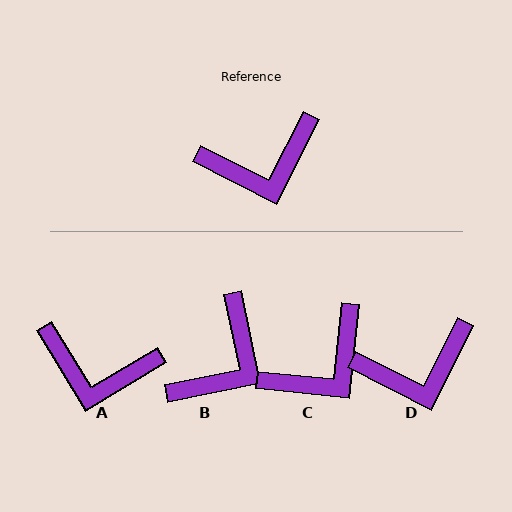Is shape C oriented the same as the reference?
No, it is off by about 21 degrees.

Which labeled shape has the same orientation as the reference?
D.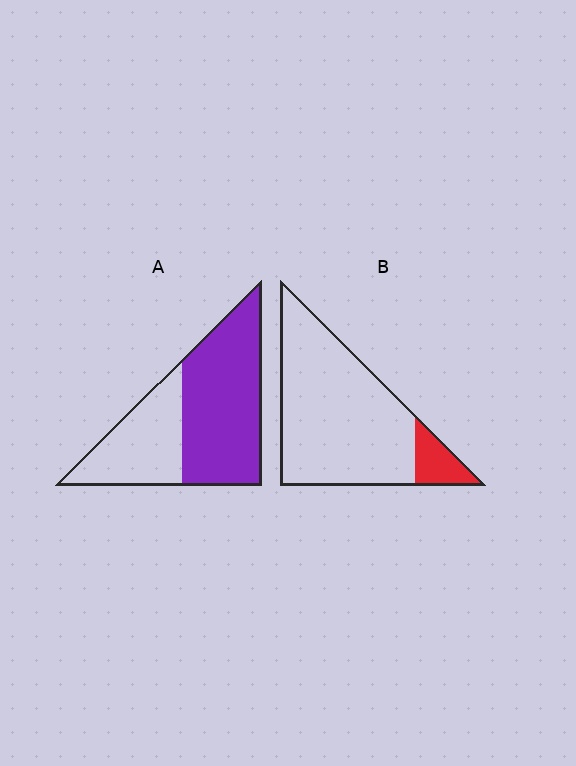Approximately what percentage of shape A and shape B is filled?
A is approximately 60% and B is approximately 10%.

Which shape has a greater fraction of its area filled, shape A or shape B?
Shape A.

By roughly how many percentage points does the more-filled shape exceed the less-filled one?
By roughly 50 percentage points (A over B).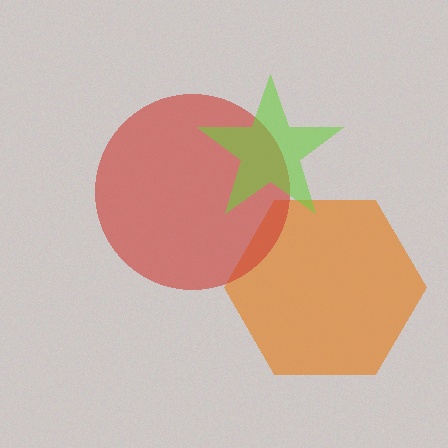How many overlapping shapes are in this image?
There are 3 overlapping shapes in the image.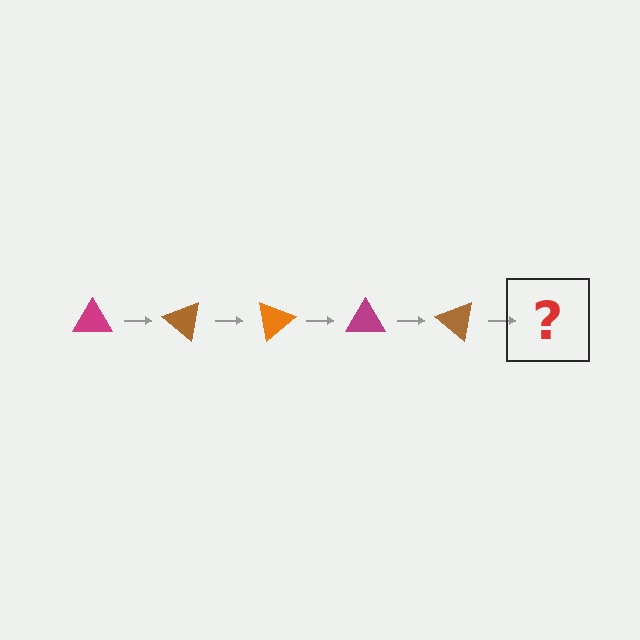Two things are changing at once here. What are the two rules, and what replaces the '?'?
The two rules are that it rotates 40 degrees each step and the color cycles through magenta, brown, and orange. The '?' should be an orange triangle, rotated 200 degrees from the start.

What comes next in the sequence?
The next element should be an orange triangle, rotated 200 degrees from the start.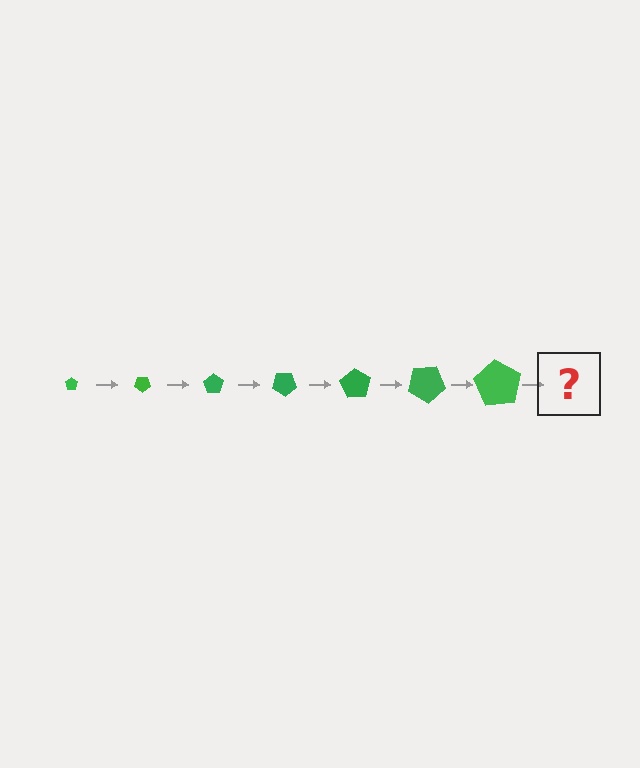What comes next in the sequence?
The next element should be a pentagon, larger than the previous one and rotated 245 degrees from the start.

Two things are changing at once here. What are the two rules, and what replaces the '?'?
The two rules are that the pentagon grows larger each step and it rotates 35 degrees each step. The '?' should be a pentagon, larger than the previous one and rotated 245 degrees from the start.